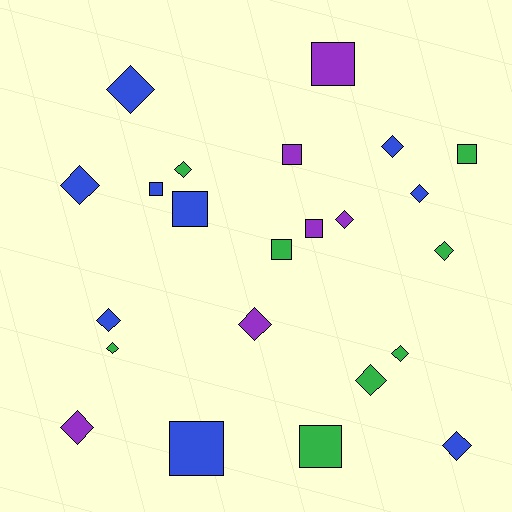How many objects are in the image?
There are 23 objects.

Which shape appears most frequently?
Diamond, with 14 objects.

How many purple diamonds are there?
There are 3 purple diamonds.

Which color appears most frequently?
Blue, with 9 objects.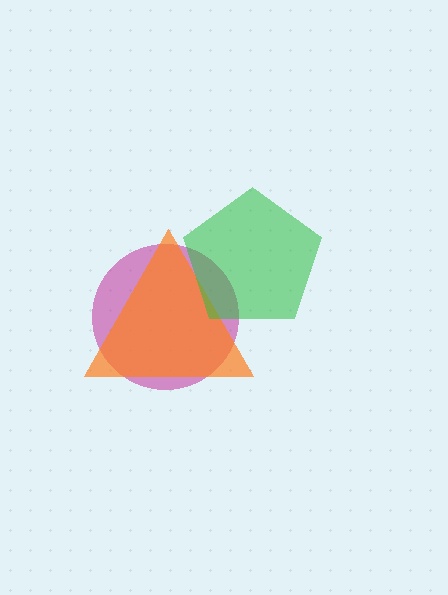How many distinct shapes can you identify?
There are 3 distinct shapes: a magenta circle, an orange triangle, a green pentagon.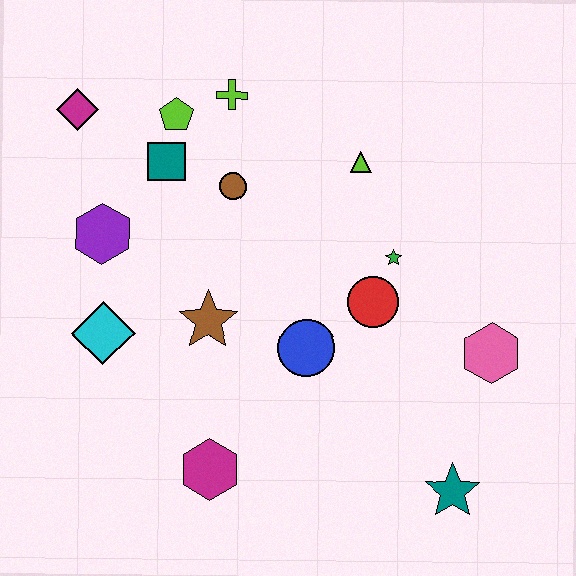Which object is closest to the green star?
The red circle is closest to the green star.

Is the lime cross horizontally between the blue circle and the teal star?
No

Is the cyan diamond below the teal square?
Yes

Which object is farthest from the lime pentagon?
The teal star is farthest from the lime pentagon.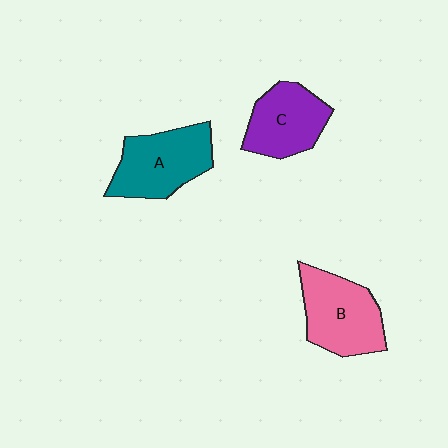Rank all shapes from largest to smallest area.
From largest to smallest: B (pink), A (teal), C (purple).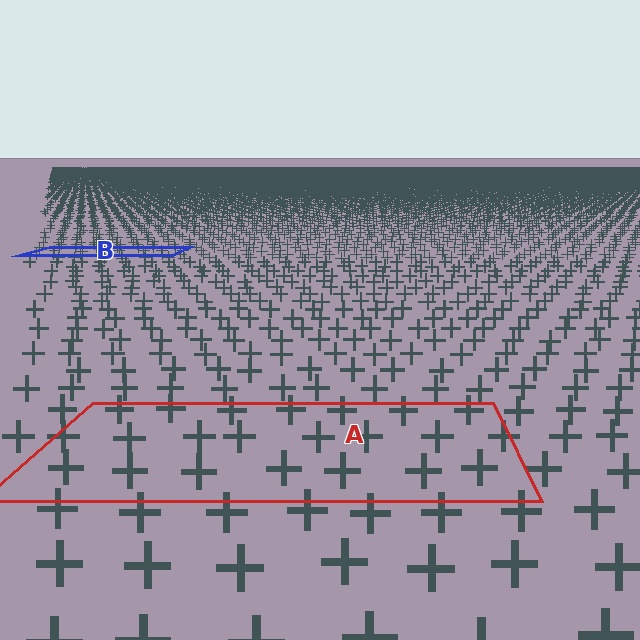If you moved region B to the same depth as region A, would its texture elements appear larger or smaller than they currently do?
They would appear larger. At a closer depth, the same texture elements are projected at a bigger on-screen size.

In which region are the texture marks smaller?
The texture marks are smaller in region B, because it is farther away.